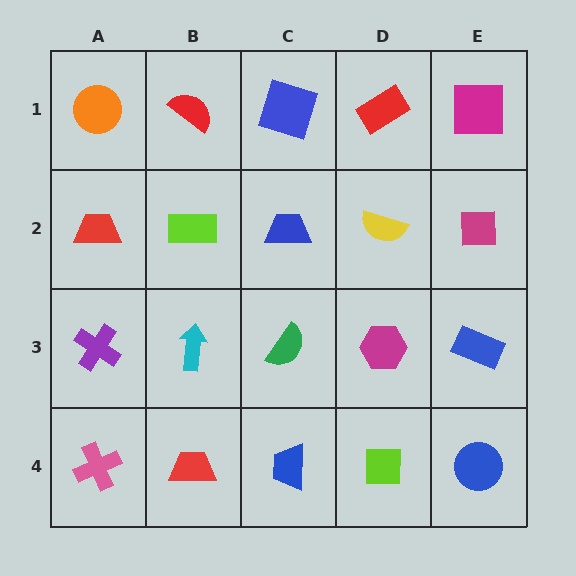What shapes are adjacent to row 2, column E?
A magenta square (row 1, column E), a blue rectangle (row 3, column E), a yellow semicircle (row 2, column D).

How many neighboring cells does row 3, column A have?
3.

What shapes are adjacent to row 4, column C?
A green semicircle (row 3, column C), a red trapezoid (row 4, column B), a lime square (row 4, column D).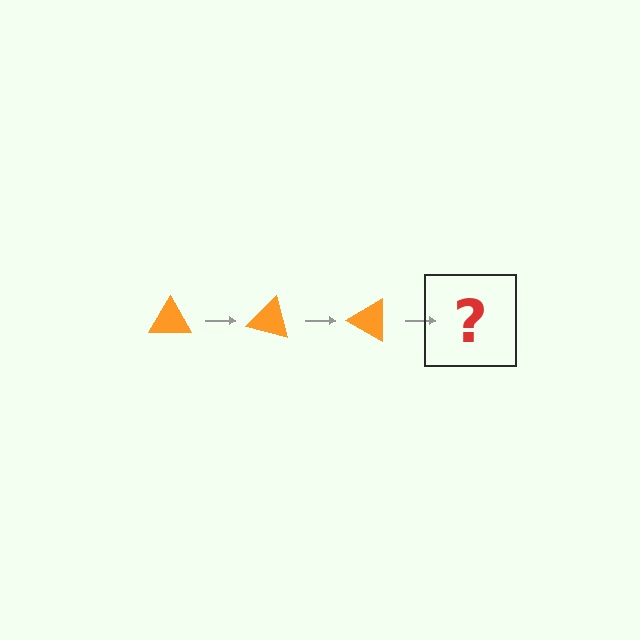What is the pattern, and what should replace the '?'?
The pattern is that the triangle rotates 15 degrees each step. The '?' should be an orange triangle rotated 45 degrees.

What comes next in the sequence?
The next element should be an orange triangle rotated 45 degrees.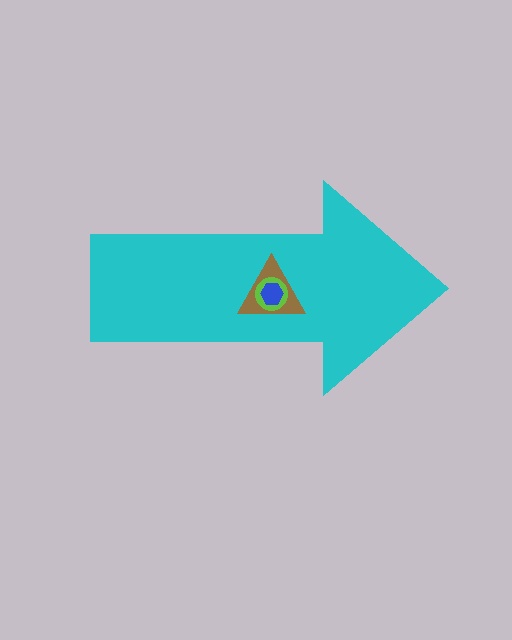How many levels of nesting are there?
4.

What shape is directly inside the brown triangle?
The lime circle.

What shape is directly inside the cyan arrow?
The brown triangle.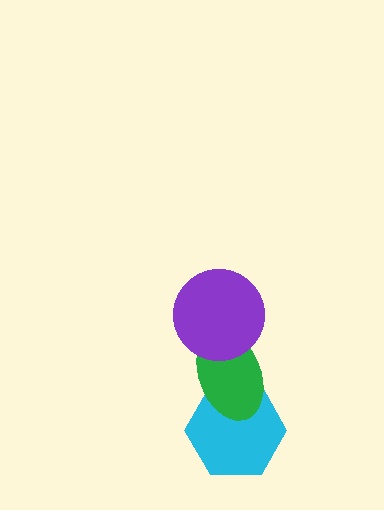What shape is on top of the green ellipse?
The purple circle is on top of the green ellipse.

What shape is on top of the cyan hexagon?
The green ellipse is on top of the cyan hexagon.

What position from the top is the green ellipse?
The green ellipse is 2nd from the top.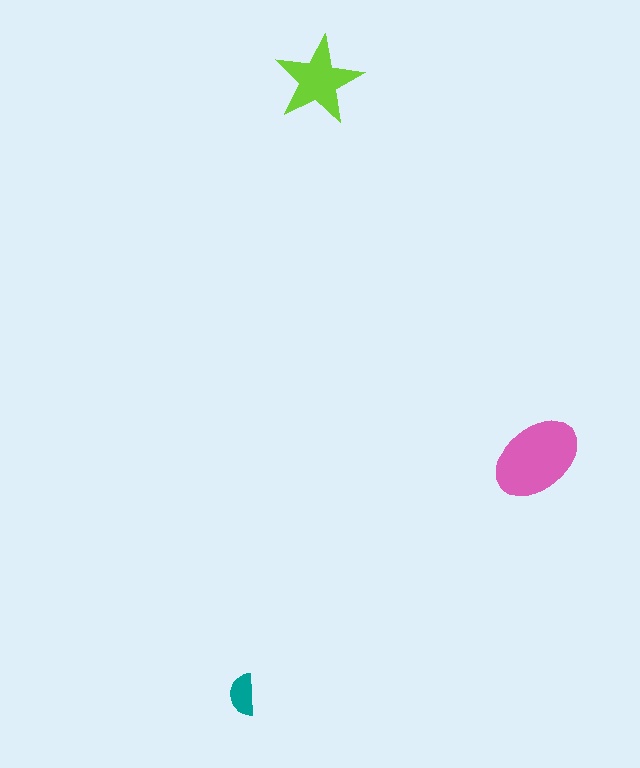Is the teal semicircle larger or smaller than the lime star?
Smaller.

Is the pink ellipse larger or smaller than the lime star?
Larger.